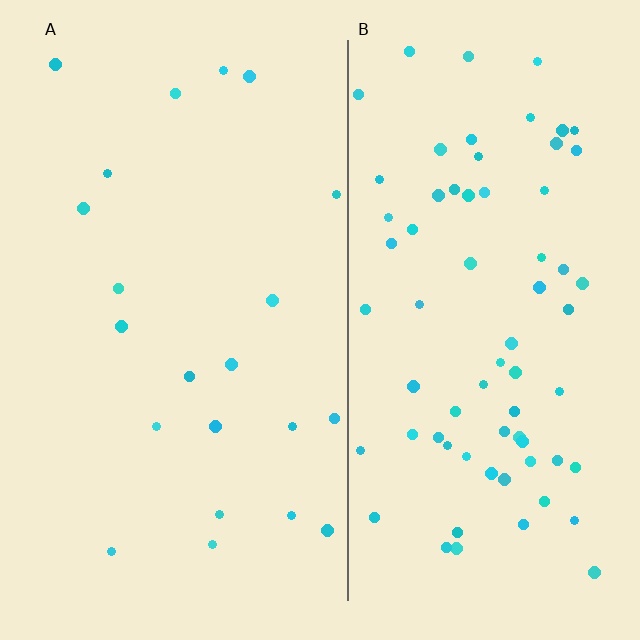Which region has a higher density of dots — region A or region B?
B (the right).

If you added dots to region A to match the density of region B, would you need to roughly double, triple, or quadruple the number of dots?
Approximately triple.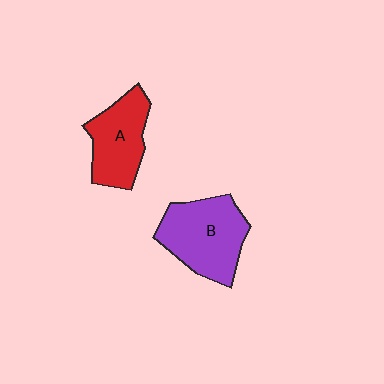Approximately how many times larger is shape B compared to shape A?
Approximately 1.3 times.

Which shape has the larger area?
Shape B (purple).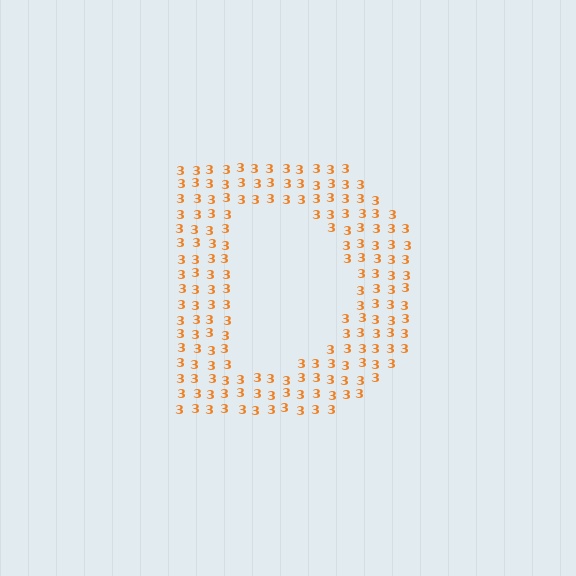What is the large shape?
The large shape is the letter D.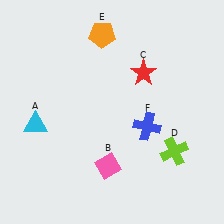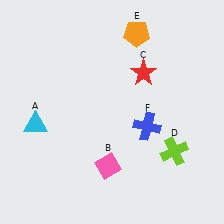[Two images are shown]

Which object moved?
The orange pentagon (E) moved right.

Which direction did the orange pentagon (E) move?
The orange pentagon (E) moved right.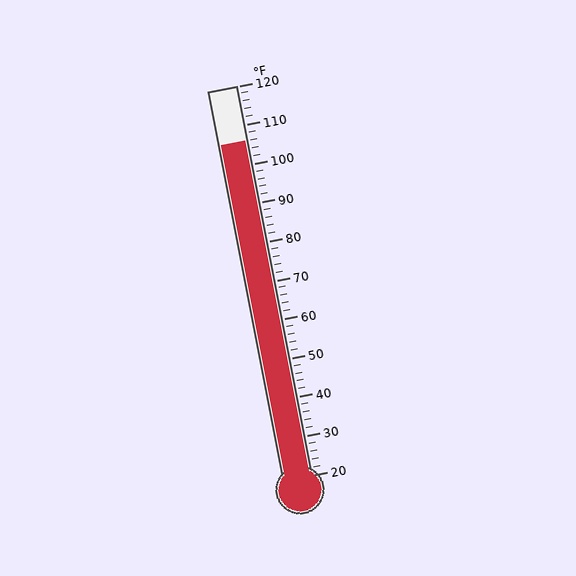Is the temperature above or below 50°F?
The temperature is above 50°F.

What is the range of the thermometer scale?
The thermometer scale ranges from 20°F to 120°F.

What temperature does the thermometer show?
The thermometer shows approximately 106°F.